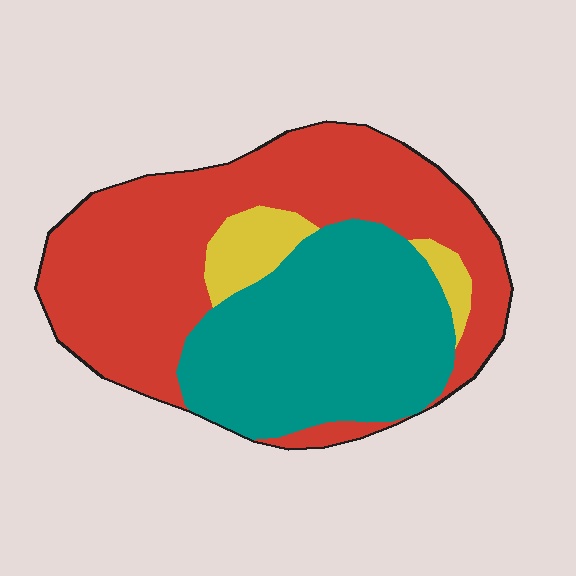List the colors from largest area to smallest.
From largest to smallest: red, teal, yellow.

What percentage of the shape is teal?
Teal takes up about two fifths (2/5) of the shape.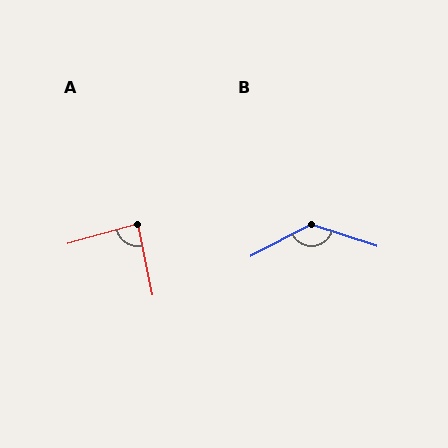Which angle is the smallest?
A, at approximately 86 degrees.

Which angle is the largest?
B, at approximately 135 degrees.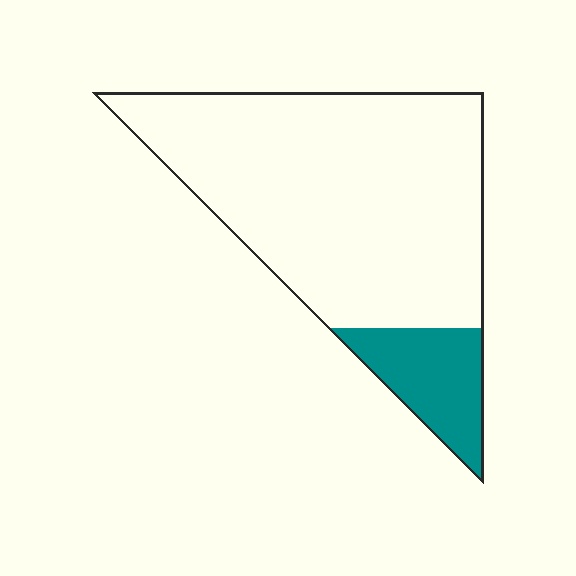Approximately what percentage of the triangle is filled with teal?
Approximately 15%.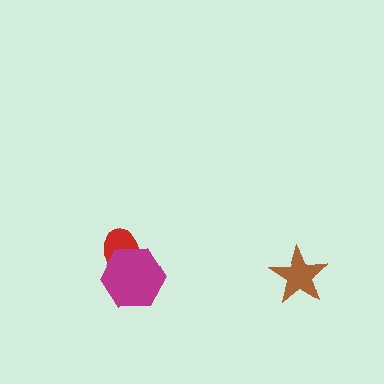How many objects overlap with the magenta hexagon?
1 object overlaps with the magenta hexagon.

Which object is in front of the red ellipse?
The magenta hexagon is in front of the red ellipse.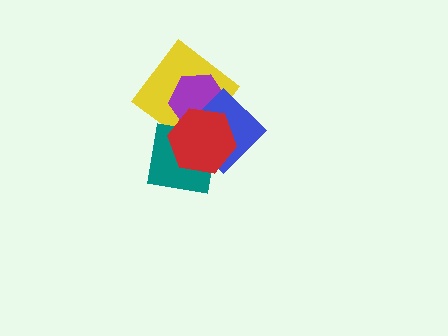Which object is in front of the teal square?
The red hexagon is in front of the teal square.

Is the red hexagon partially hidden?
No, no other shape covers it.